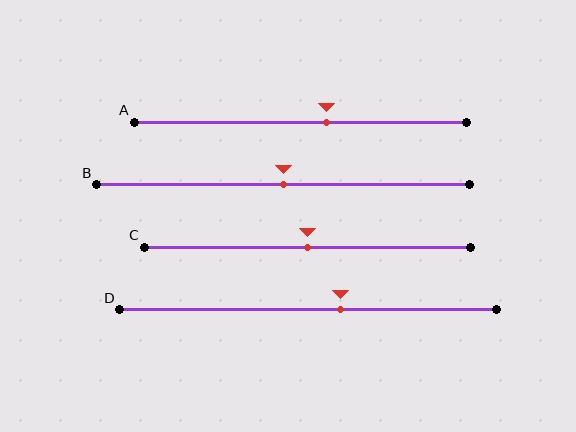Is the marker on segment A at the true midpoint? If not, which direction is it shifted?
No, the marker on segment A is shifted to the right by about 8% of the segment length.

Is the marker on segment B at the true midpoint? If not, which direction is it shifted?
Yes, the marker on segment B is at the true midpoint.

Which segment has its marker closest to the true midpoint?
Segment B has its marker closest to the true midpoint.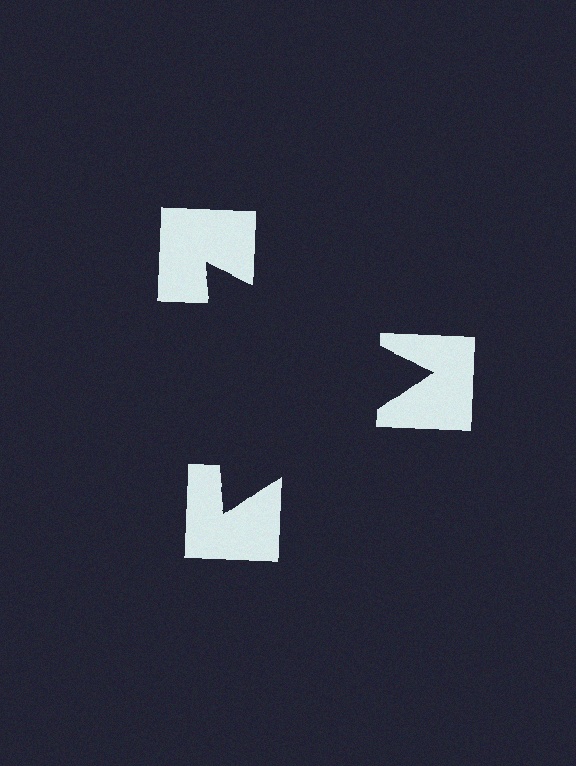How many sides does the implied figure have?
3 sides.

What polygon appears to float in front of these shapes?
An illusory triangle — its edges are inferred from the aligned wedge cuts in the notched squares, not physically drawn.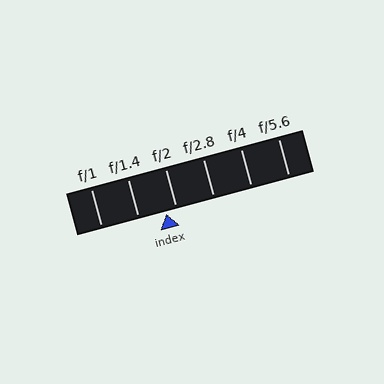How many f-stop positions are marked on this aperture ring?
There are 6 f-stop positions marked.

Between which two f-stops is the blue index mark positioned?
The index mark is between f/1.4 and f/2.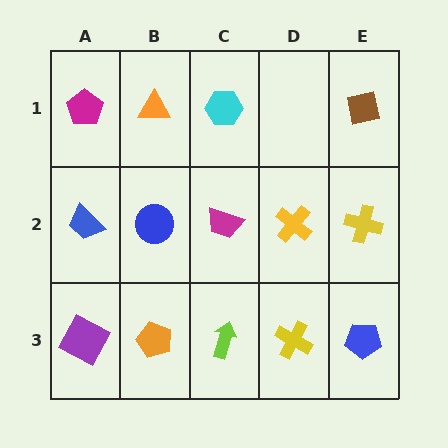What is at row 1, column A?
A magenta pentagon.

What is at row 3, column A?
A purple square.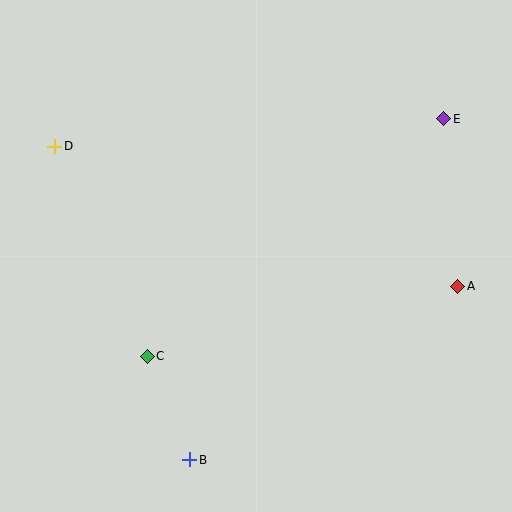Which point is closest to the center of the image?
Point C at (147, 356) is closest to the center.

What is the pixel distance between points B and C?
The distance between B and C is 112 pixels.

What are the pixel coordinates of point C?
Point C is at (147, 356).